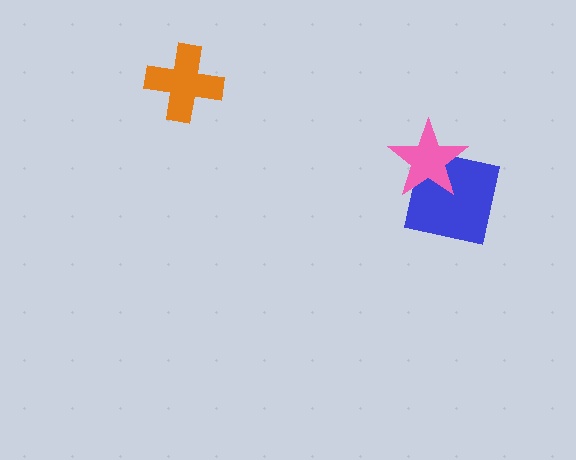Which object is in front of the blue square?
The pink star is in front of the blue square.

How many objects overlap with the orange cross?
0 objects overlap with the orange cross.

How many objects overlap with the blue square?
1 object overlaps with the blue square.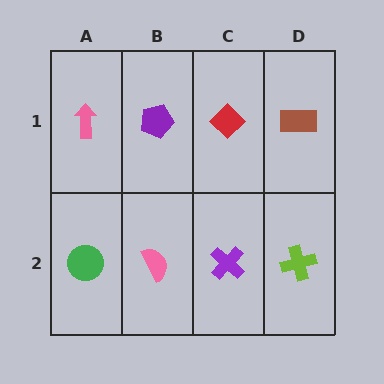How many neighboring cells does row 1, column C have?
3.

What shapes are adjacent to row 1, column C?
A purple cross (row 2, column C), a purple pentagon (row 1, column B), a brown rectangle (row 1, column D).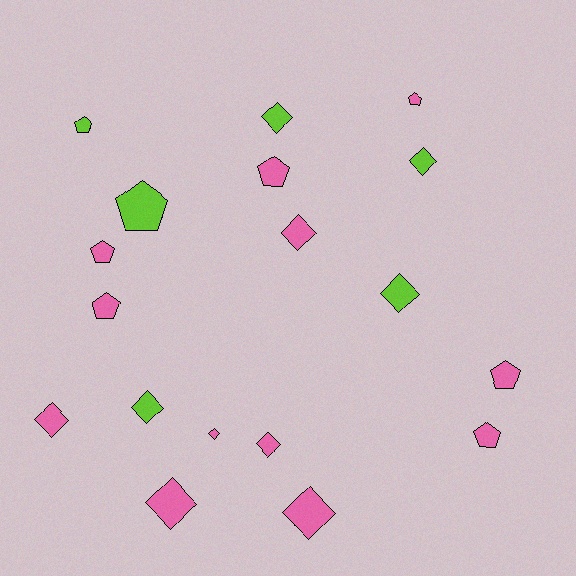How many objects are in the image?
There are 18 objects.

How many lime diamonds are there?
There are 4 lime diamonds.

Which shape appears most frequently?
Diamond, with 10 objects.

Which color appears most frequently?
Pink, with 12 objects.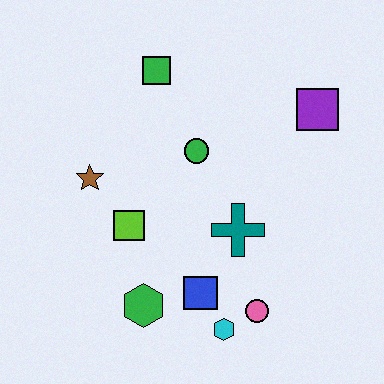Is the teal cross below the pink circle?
No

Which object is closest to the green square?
The green circle is closest to the green square.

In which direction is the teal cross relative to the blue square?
The teal cross is above the blue square.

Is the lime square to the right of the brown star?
Yes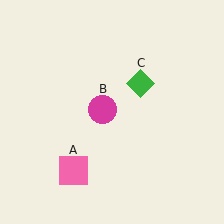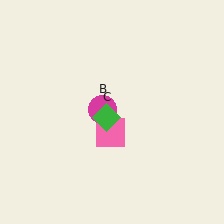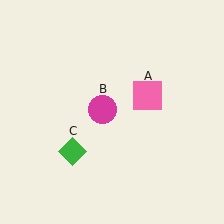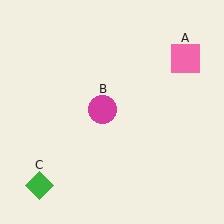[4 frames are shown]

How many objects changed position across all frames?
2 objects changed position: pink square (object A), green diamond (object C).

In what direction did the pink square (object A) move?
The pink square (object A) moved up and to the right.